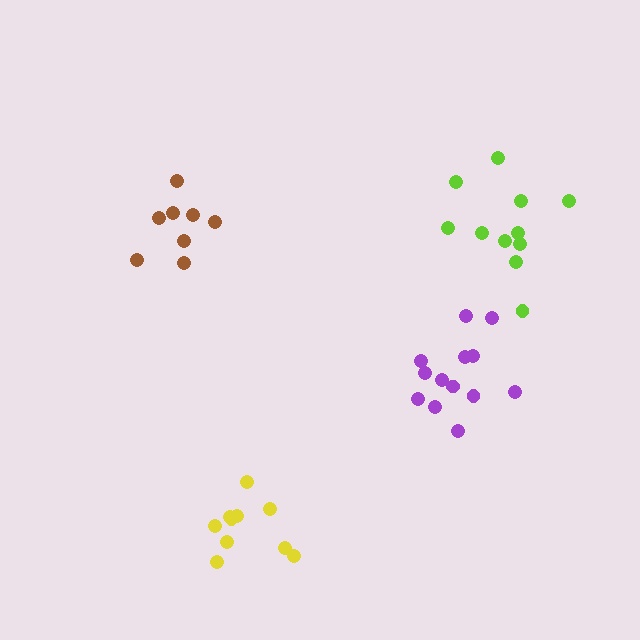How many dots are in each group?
Group 1: 10 dots, Group 2: 11 dots, Group 3: 13 dots, Group 4: 8 dots (42 total).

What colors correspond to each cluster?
The clusters are colored: yellow, lime, purple, brown.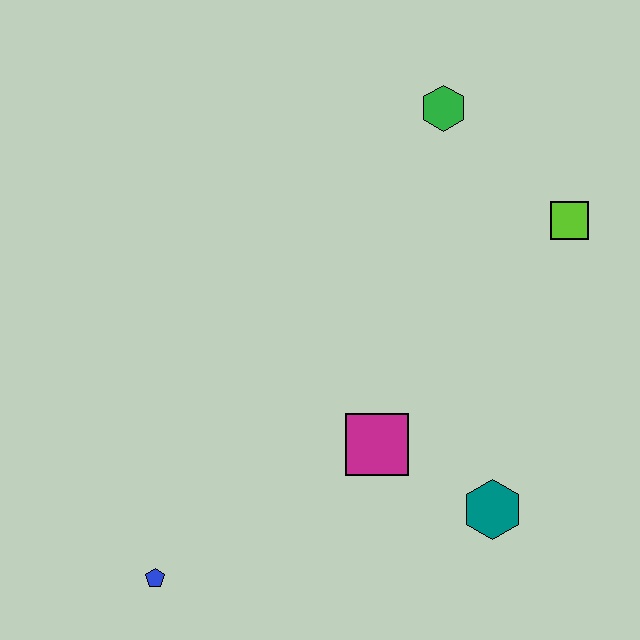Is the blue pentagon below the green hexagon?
Yes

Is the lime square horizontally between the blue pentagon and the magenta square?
No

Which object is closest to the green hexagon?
The lime square is closest to the green hexagon.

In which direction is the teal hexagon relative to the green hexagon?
The teal hexagon is below the green hexagon.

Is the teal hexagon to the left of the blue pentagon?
No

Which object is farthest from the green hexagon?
The blue pentagon is farthest from the green hexagon.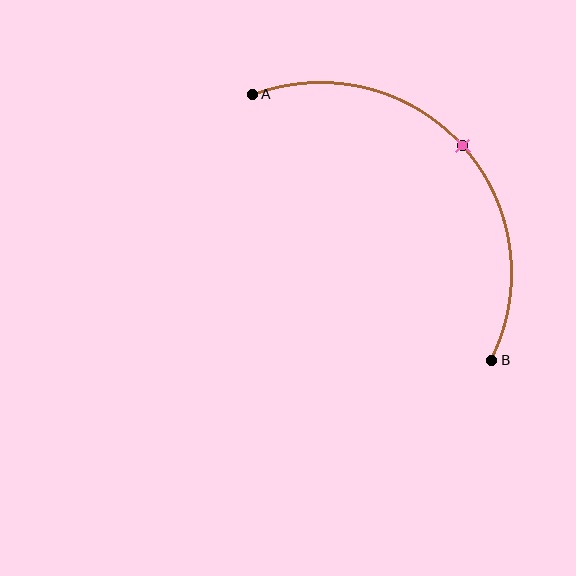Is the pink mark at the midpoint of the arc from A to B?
Yes. The pink mark lies on the arc at equal arc-length from both A and B — it is the arc midpoint.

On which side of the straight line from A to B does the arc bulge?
The arc bulges above and to the right of the straight line connecting A and B.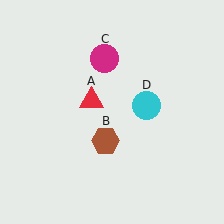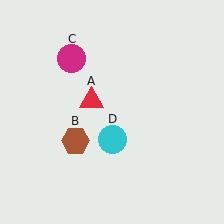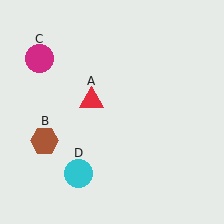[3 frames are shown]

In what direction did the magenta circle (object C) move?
The magenta circle (object C) moved left.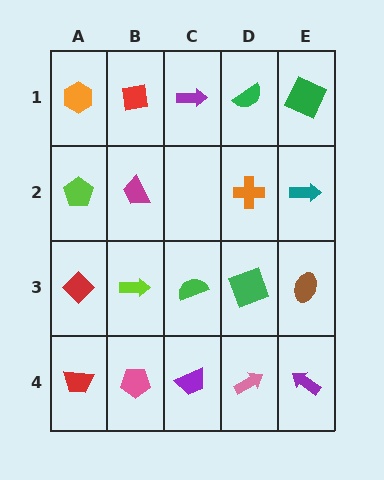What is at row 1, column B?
A red square.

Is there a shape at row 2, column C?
No, that cell is empty.